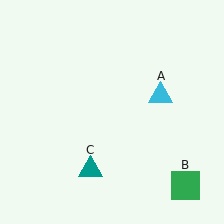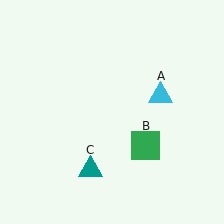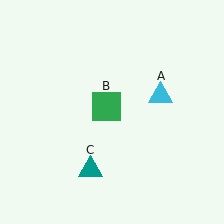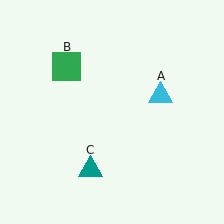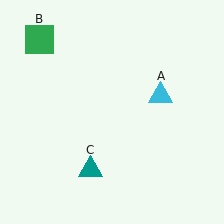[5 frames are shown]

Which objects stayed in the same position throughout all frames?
Cyan triangle (object A) and teal triangle (object C) remained stationary.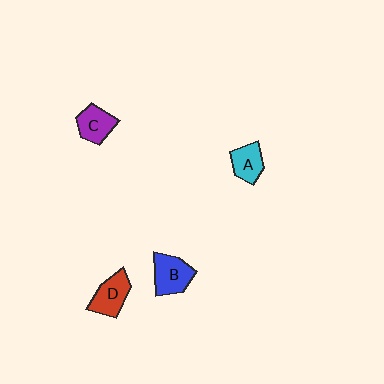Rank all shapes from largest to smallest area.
From largest to smallest: B (blue), D (red), C (purple), A (cyan).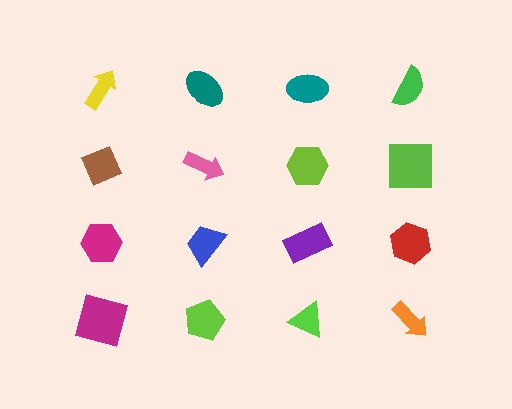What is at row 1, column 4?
A green semicircle.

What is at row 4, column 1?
A magenta square.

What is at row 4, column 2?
A lime pentagon.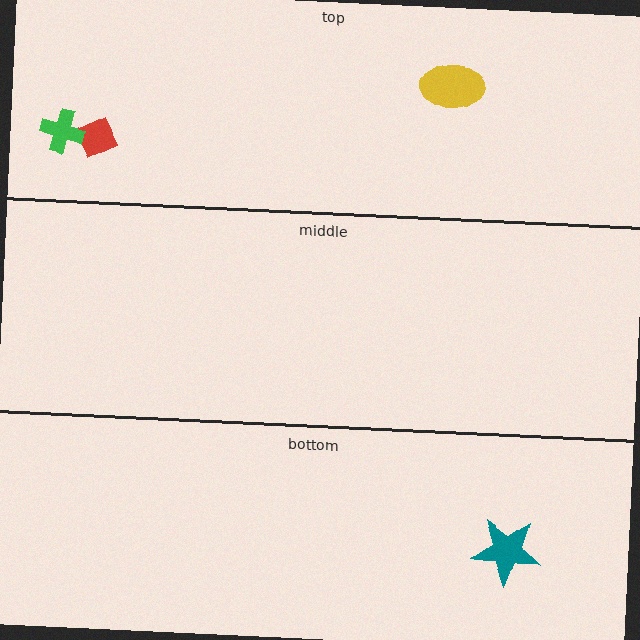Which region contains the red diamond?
The top region.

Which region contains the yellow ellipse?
The top region.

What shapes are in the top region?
The yellow ellipse, the red diamond, the green cross.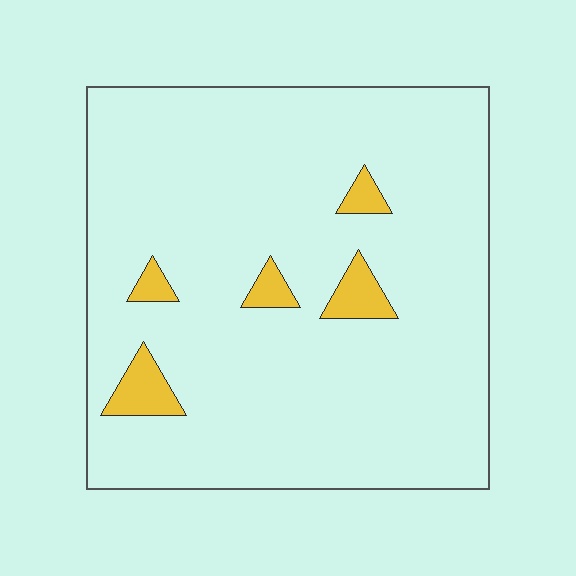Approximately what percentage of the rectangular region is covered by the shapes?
Approximately 5%.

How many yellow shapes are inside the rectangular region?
5.